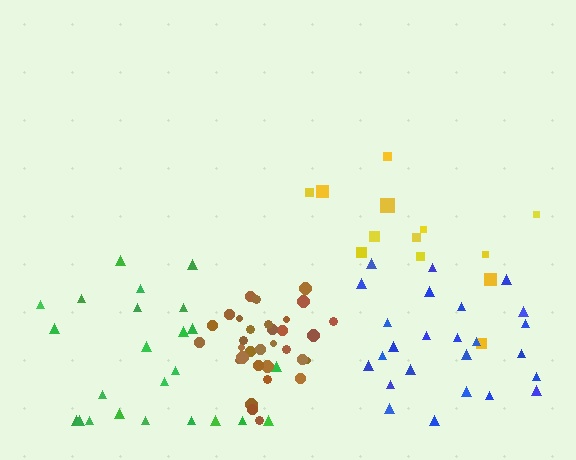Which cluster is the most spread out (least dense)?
Yellow.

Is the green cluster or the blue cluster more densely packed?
Blue.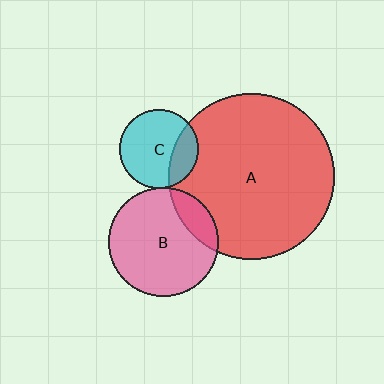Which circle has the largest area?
Circle A (red).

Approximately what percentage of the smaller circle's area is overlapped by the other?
Approximately 25%.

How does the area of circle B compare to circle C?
Approximately 1.9 times.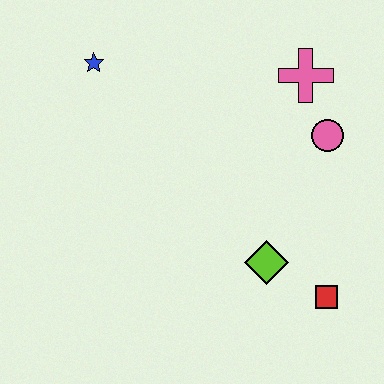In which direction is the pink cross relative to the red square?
The pink cross is above the red square.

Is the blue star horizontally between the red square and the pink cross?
No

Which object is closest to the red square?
The lime diamond is closest to the red square.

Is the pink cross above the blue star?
No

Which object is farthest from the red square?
The blue star is farthest from the red square.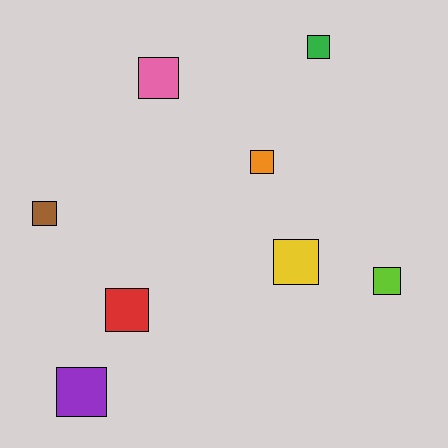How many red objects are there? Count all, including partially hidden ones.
There is 1 red object.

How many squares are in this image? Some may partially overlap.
There are 8 squares.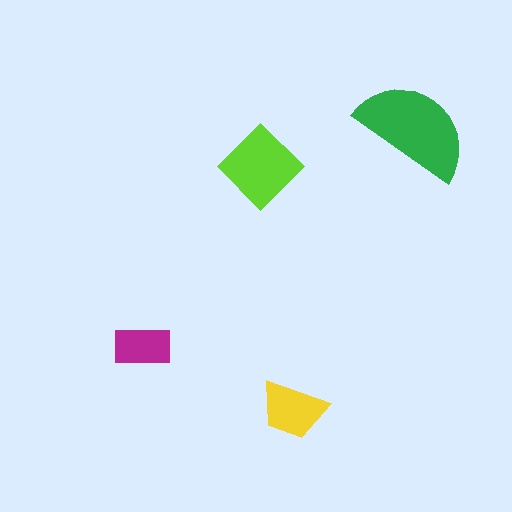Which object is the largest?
The green semicircle.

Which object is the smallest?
The magenta rectangle.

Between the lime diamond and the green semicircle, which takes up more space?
The green semicircle.